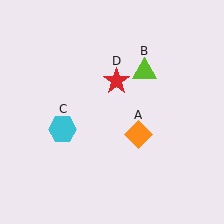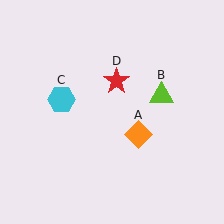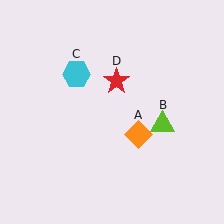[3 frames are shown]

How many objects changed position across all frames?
2 objects changed position: lime triangle (object B), cyan hexagon (object C).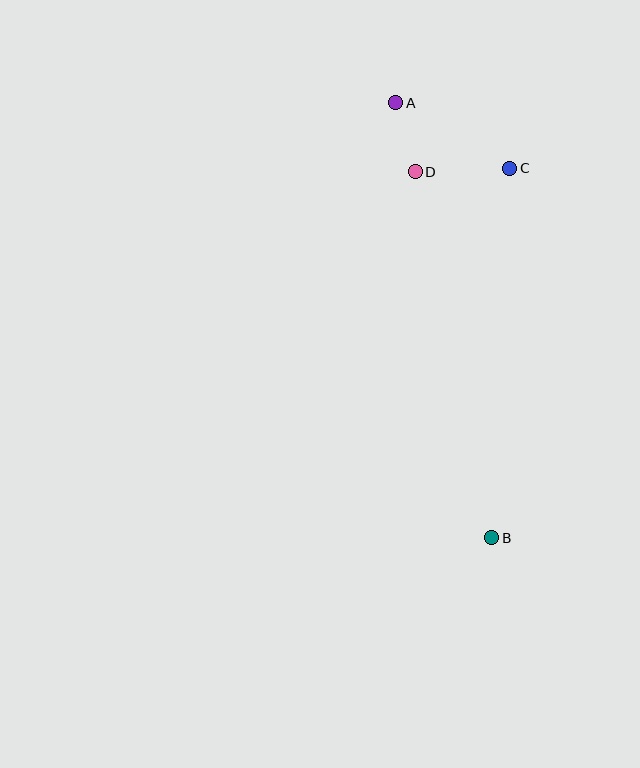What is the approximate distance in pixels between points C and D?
The distance between C and D is approximately 95 pixels.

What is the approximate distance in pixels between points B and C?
The distance between B and C is approximately 370 pixels.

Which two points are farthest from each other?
Points A and B are farthest from each other.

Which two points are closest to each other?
Points A and D are closest to each other.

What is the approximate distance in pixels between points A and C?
The distance between A and C is approximately 132 pixels.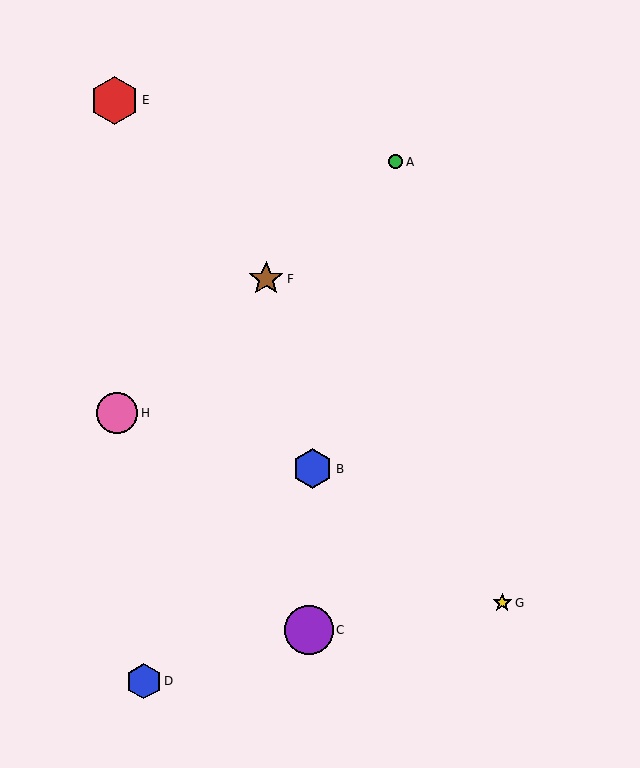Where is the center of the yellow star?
The center of the yellow star is at (502, 603).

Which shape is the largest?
The purple circle (labeled C) is the largest.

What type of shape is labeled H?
Shape H is a pink circle.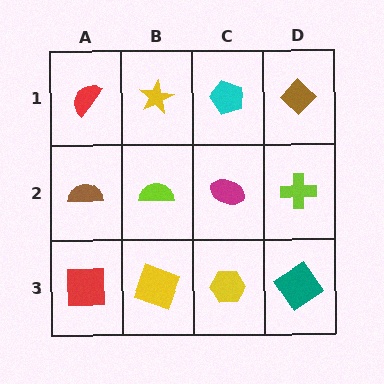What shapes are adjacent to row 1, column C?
A magenta ellipse (row 2, column C), a yellow star (row 1, column B), a brown diamond (row 1, column D).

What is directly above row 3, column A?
A brown semicircle.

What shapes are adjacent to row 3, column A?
A brown semicircle (row 2, column A), a yellow square (row 3, column B).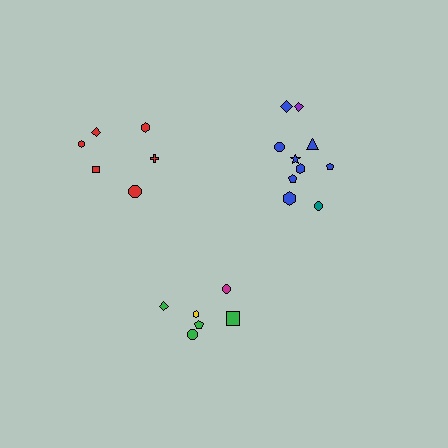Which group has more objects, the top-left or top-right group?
The top-right group.